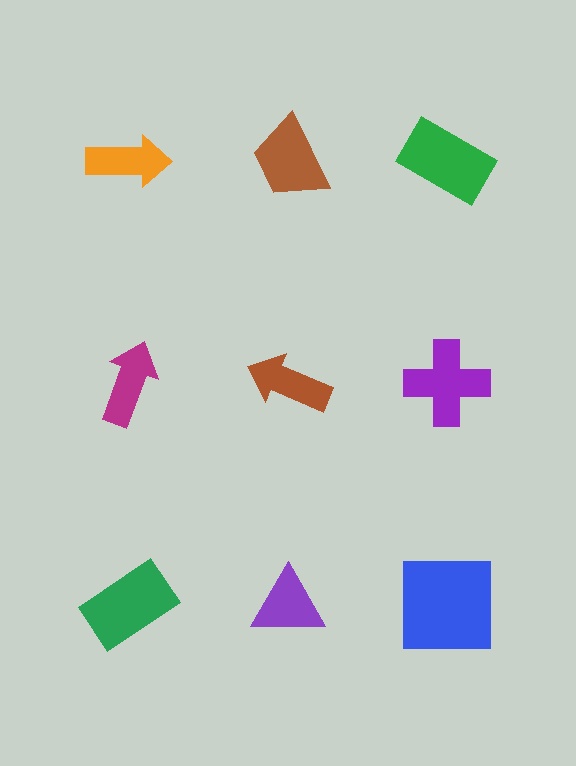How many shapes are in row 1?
3 shapes.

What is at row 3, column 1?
A green rectangle.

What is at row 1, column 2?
A brown trapezoid.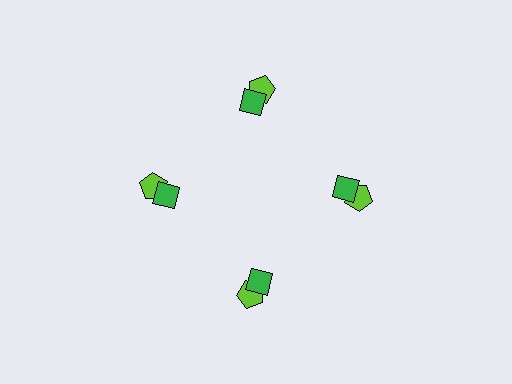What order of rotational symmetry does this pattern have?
This pattern has 4-fold rotational symmetry.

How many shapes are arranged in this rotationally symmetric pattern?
There are 8 shapes, arranged in 4 groups of 2.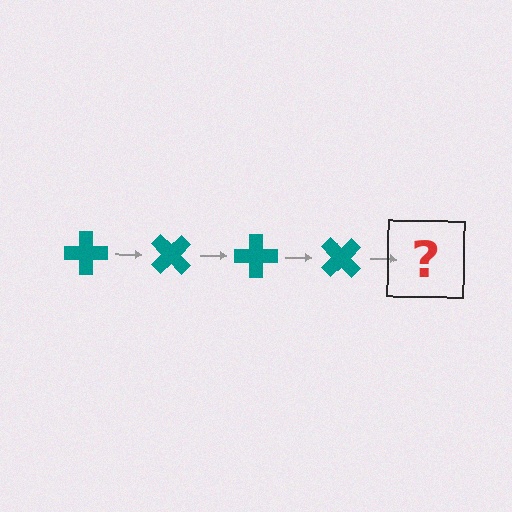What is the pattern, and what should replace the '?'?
The pattern is that the cross rotates 45 degrees each step. The '?' should be a teal cross rotated 180 degrees.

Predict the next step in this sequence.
The next step is a teal cross rotated 180 degrees.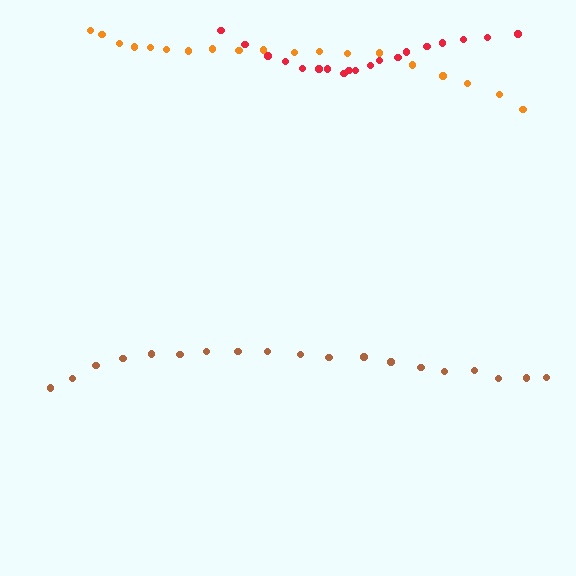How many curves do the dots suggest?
There are 3 distinct paths.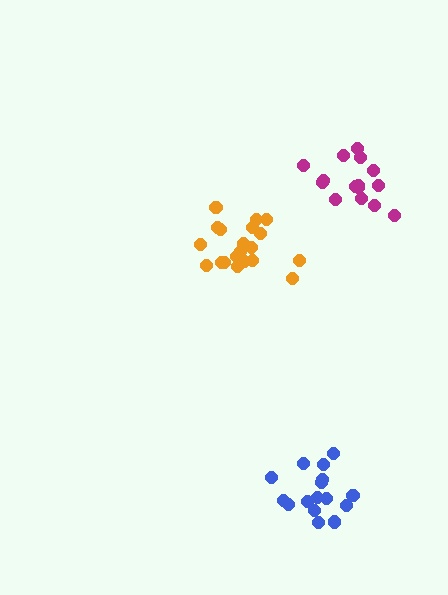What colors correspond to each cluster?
The clusters are colored: blue, magenta, orange.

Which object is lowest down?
The blue cluster is bottommost.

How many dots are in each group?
Group 1: 16 dots, Group 2: 15 dots, Group 3: 20 dots (51 total).